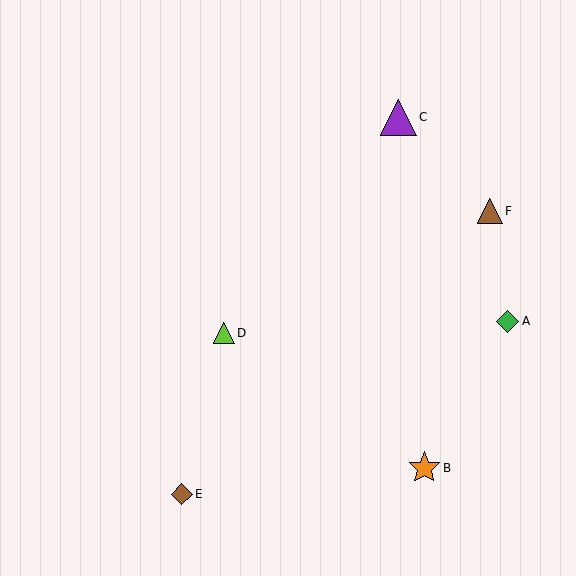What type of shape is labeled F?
Shape F is a brown triangle.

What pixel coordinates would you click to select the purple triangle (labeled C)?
Click at (398, 117) to select the purple triangle C.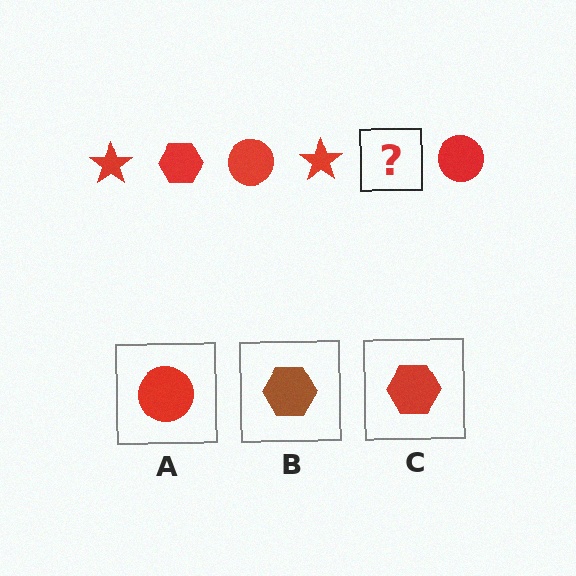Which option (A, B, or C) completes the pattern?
C.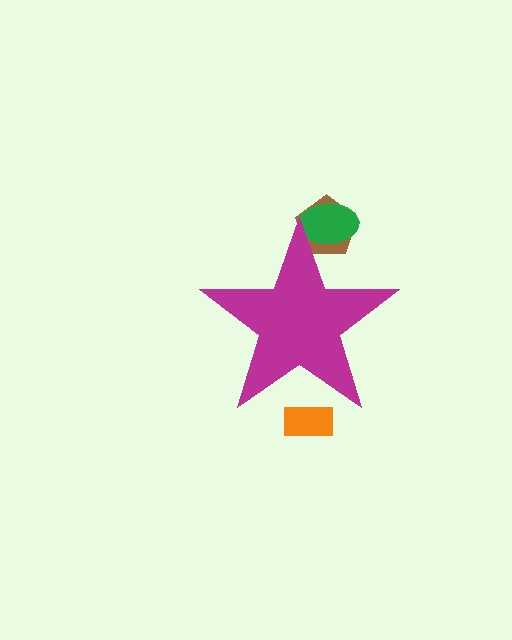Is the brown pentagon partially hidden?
Yes, the brown pentagon is partially hidden behind the magenta star.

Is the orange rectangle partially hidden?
Yes, the orange rectangle is partially hidden behind the magenta star.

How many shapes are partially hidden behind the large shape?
3 shapes are partially hidden.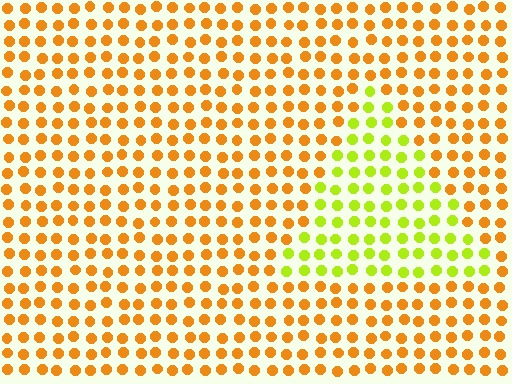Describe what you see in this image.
The image is filled with small orange elements in a uniform arrangement. A triangle-shaped region is visible where the elements are tinted to a slightly different hue, forming a subtle color boundary.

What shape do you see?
I see a triangle.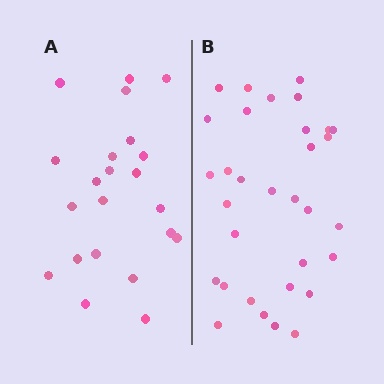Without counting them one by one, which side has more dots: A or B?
Region B (the right region) has more dots.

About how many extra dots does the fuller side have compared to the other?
Region B has roughly 10 or so more dots than region A.